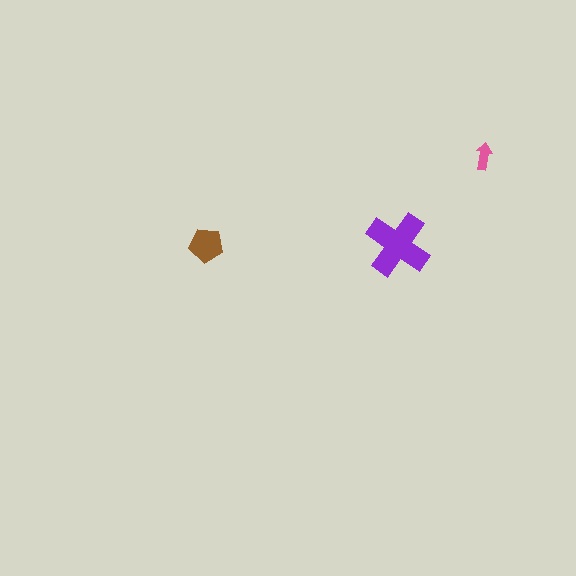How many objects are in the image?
There are 3 objects in the image.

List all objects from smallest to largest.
The pink arrow, the brown pentagon, the purple cross.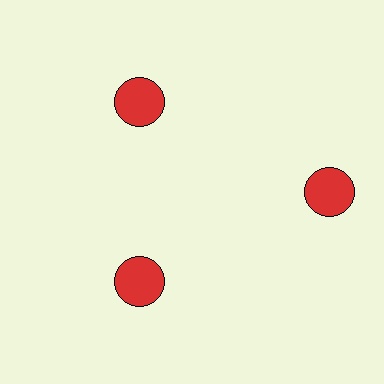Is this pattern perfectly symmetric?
No. The 3 red circles are arranged in a ring, but one element near the 3 o'clock position is pushed outward from the center, breaking the 3-fold rotational symmetry.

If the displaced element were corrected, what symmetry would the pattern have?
It would have 3-fold rotational symmetry — the pattern would map onto itself every 120 degrees.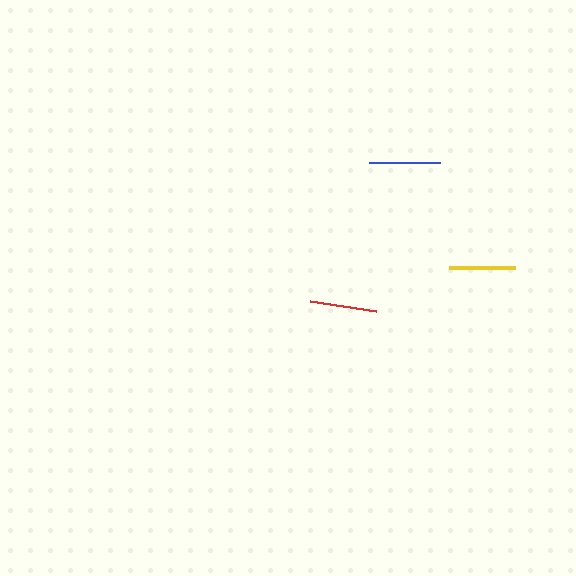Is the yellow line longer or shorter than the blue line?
The blue line is longer than the yellow line.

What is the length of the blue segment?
The blue segment is approximately 71 pixels long.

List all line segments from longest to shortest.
From longest to shortest: blue, red, yellow.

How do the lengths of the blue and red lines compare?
The blue and red lines are approximately the same length.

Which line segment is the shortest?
The yellow line is the shortest at approximately 66 pixels.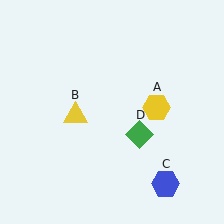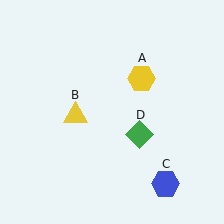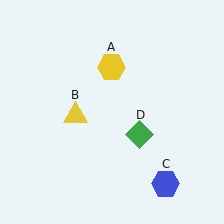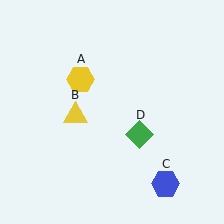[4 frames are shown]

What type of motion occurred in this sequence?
The yellow hexagon (object A) rotated counterclockwise around the center of the scene.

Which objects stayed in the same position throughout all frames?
Yellow triangle (object B) and blue hexagon (object C) and green diamond (object D) remained stationary.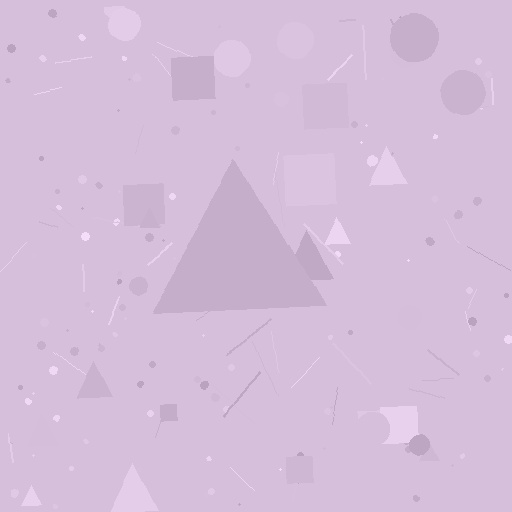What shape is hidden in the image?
A triangle is hidden in the image.